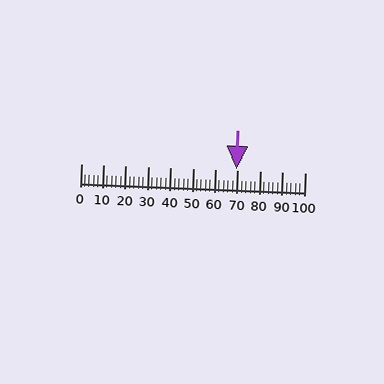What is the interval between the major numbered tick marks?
The major tick marks are spaced 10 units apart.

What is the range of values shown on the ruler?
The ruler shows values from 0 to 100.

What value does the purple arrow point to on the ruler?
The purple arrow points to approximately 70.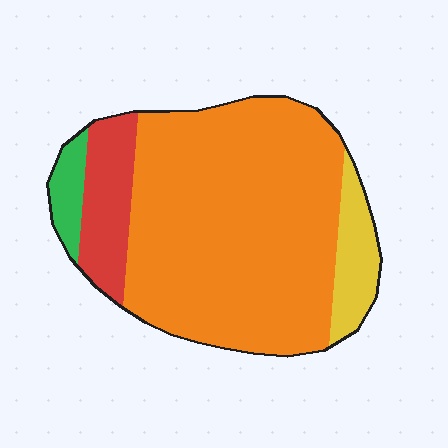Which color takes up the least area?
Green, at roughly 5%.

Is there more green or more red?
Red.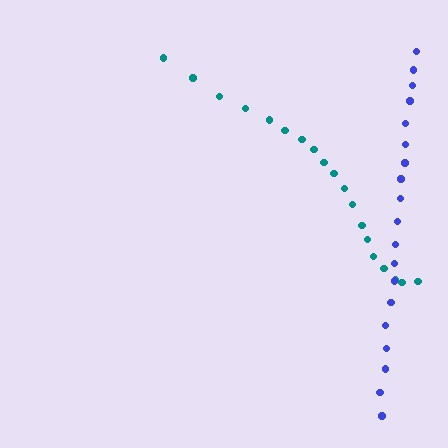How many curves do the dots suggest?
There are 2 distinct paths.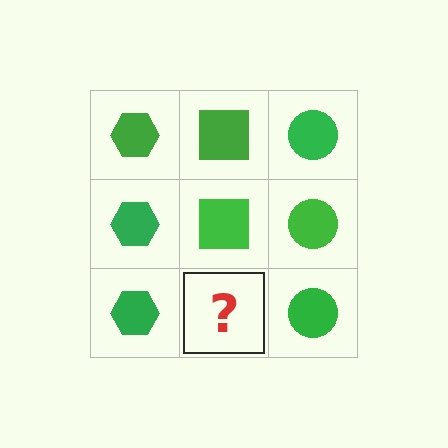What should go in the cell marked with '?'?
The missing cell should contain a green square.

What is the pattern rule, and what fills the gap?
The rule is that each column has a consistent shape. The gap should be filled with a green square.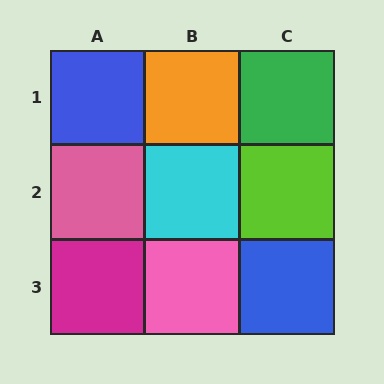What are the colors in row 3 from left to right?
Magenta, pink, blue.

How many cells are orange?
1 cell is orange.